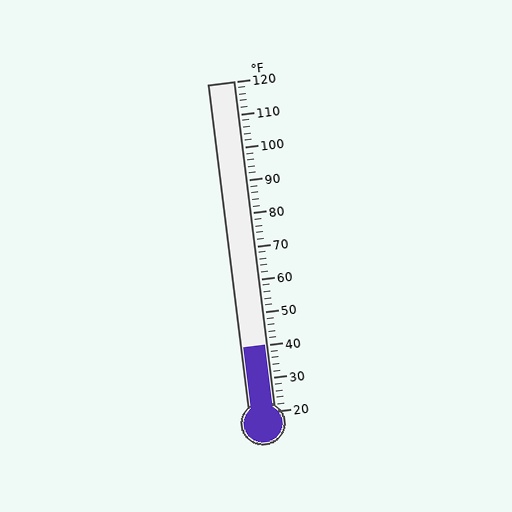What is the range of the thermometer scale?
The thermometer scale ranges from 20°F to 120°F.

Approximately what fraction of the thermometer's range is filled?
The thermometer is filled to approximately 20% of its range.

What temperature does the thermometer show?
The thermometer shows approximately 40°F.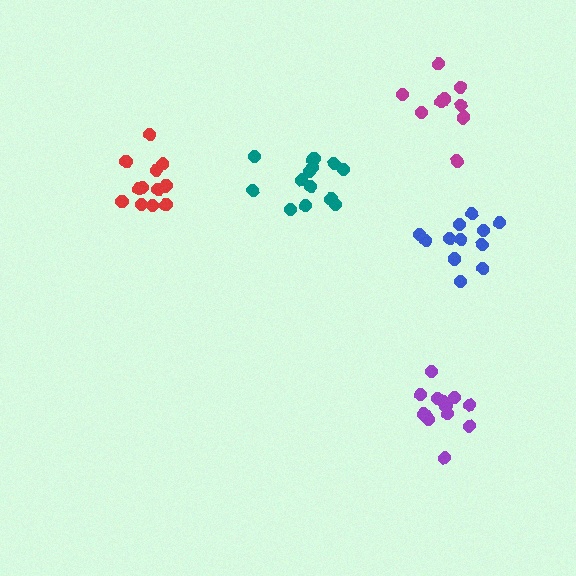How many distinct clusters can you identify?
There are 5 distinct clusters.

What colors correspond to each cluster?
The clusters are colored: teal, red, blue, purple, magenta.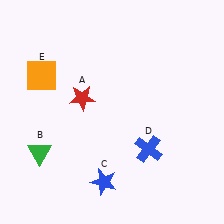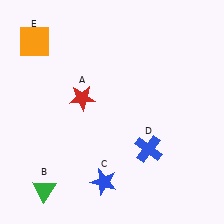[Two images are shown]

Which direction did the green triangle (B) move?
The green triangle (B) moved down.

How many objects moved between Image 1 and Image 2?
2 objects moved between the two images.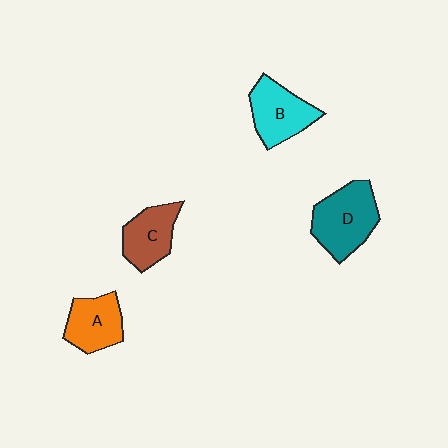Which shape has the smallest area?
Shape C (brown).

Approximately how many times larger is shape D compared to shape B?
Approximately 1.2 times.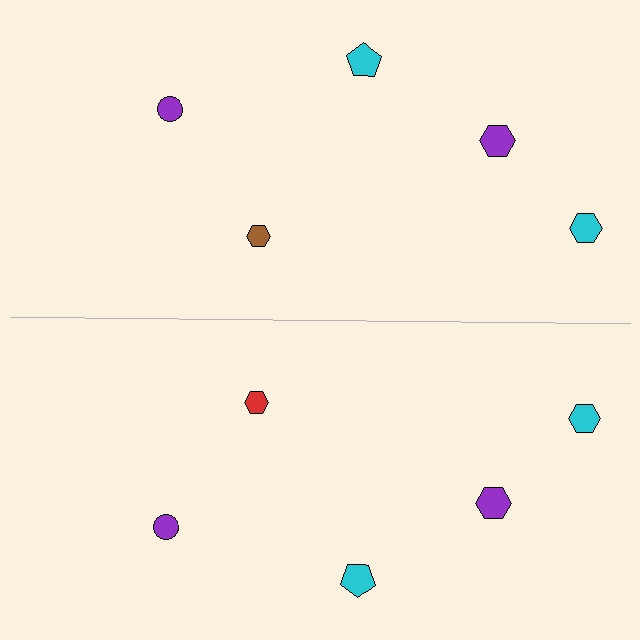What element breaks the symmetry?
The red hexagon on the bottom side breaks the symmetry — its mirror counterpart is brown.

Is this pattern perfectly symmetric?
No, the pattern is not perfectly symmetric. The red hexagon on the bottom side breaks the symmetry — its mirror counterpart is brown.